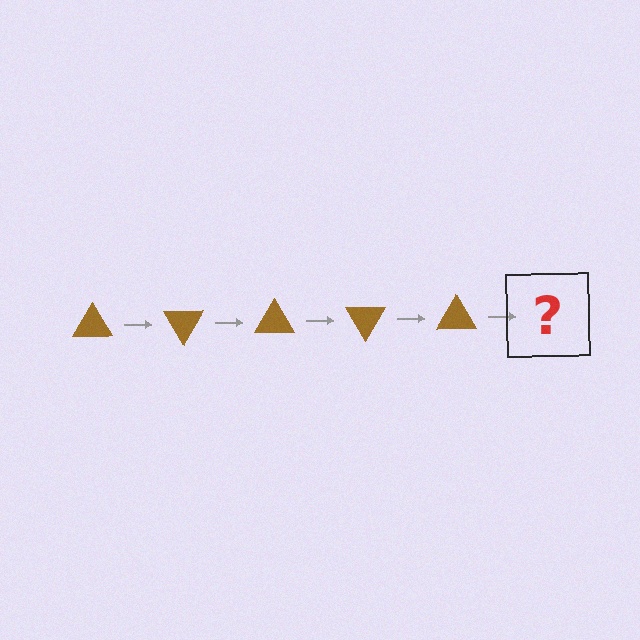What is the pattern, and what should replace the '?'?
The pattern is that the triangle rotates 60 degrees each step. The '?' should be a brown triangle rotated 300 degrees.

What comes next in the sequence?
The next element should be a brown triangle rotated 300 degrees.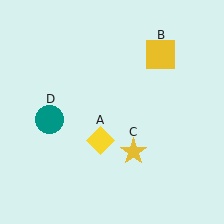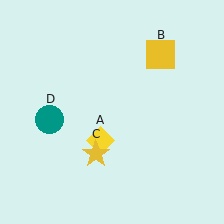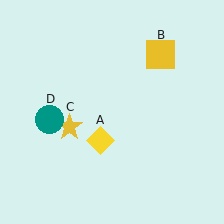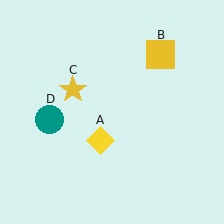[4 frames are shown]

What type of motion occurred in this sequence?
The yellow star (object C) rotated clockwise around the center of the scene.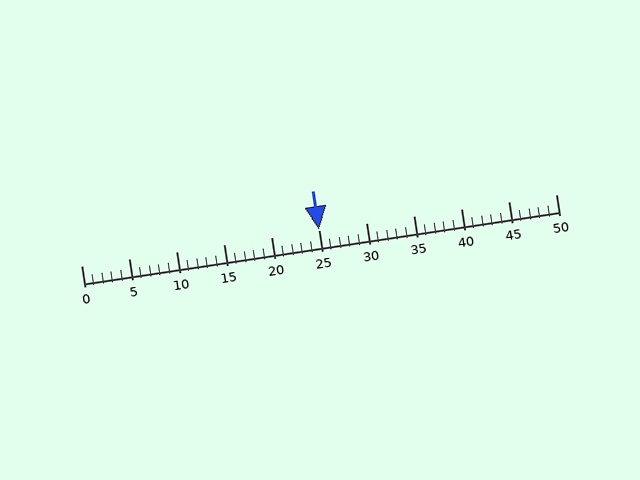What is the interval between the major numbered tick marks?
The major tick marks are spaced 5 units apart.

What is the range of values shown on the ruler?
The ruler shows values from 0 to 50.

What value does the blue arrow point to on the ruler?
The blue arrow points to approximately 25.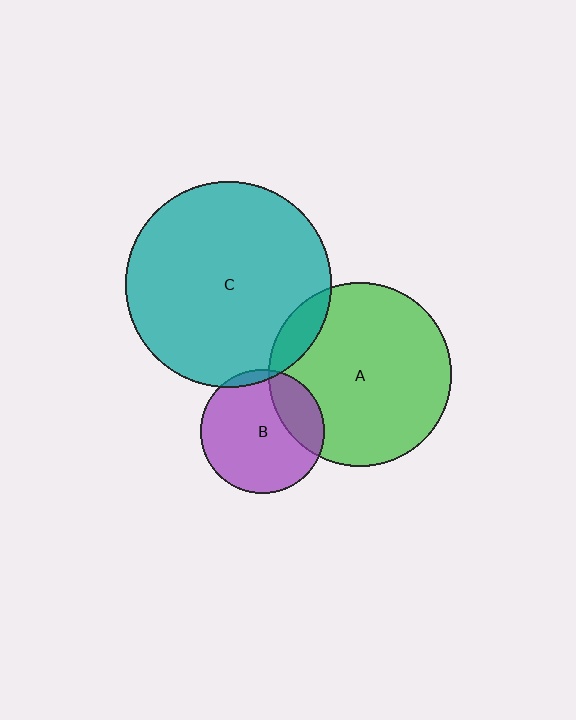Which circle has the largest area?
Circle C (teal).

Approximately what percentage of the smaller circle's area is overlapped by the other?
Approximately 25%.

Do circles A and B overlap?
Yes.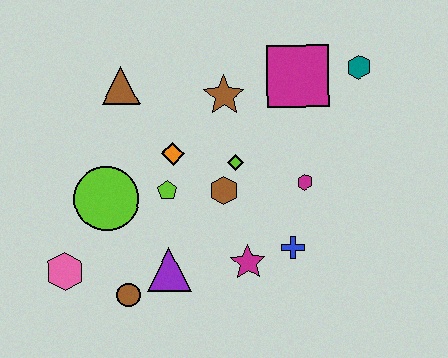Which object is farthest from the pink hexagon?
The teal hexagon is farthest from the pink hexagon.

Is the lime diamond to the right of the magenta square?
No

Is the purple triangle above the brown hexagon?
No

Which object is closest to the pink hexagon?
The brown circle is closest to the pink hexagon.